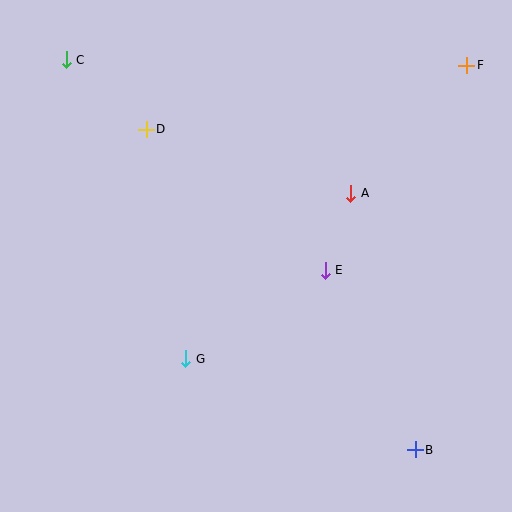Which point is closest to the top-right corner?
Point F is closest to the top-right corner.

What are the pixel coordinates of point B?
Point B is at (415, 450).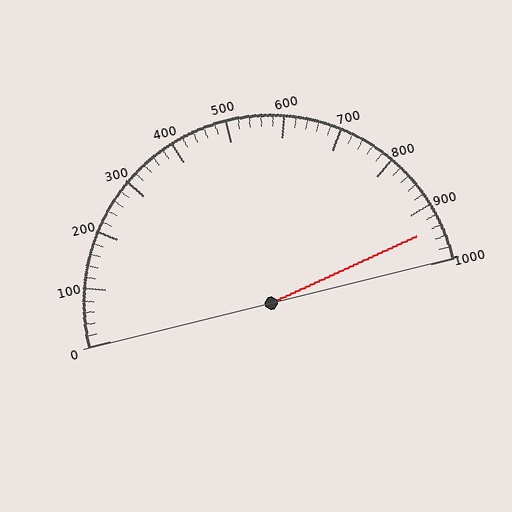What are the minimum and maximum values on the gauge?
The gauge ranges from 0 to 1000.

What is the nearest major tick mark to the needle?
The nearest major tick mark is 900.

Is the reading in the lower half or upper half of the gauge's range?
The reading is in the upper half of the range (0 to 1000).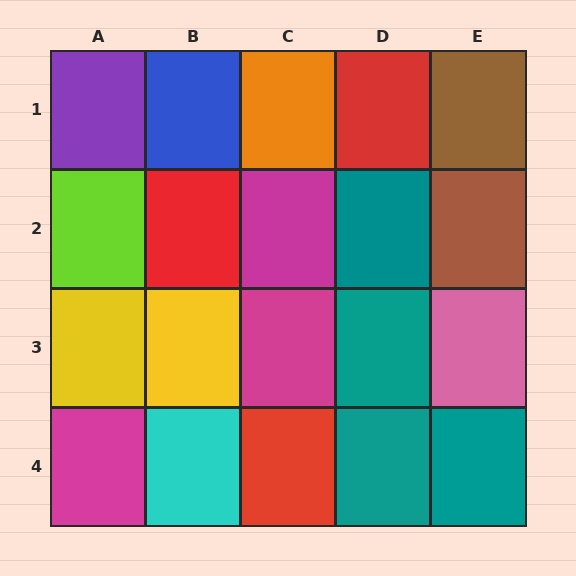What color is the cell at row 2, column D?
Teal.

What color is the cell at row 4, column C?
Red.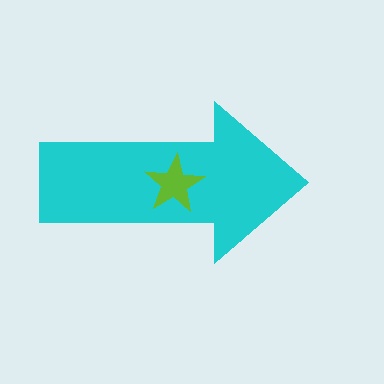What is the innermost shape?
The lime star.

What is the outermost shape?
The cyan arrow.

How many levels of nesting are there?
2.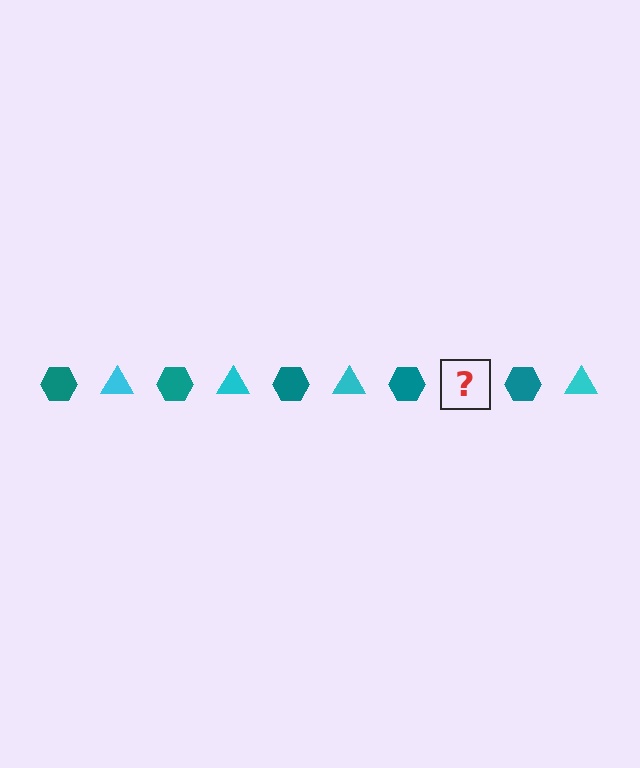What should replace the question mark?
The question mark should be replaced with a cyan triangle.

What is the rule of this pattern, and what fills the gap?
The rule is that the pattern alternates between teal hexagon and cyan triangle. The gap should be filled with a cyan triangle.